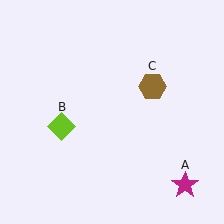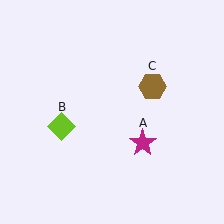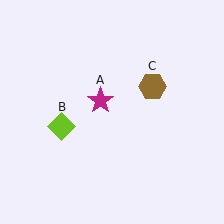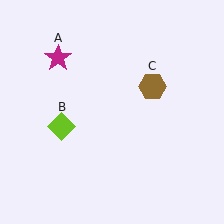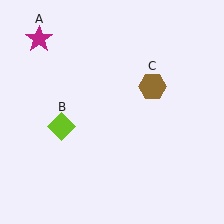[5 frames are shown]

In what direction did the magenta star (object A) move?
The magenta star (object A) moved up and to the left.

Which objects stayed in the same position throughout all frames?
Lime diamond (object B) and brown hexagon (object C) remained stationary.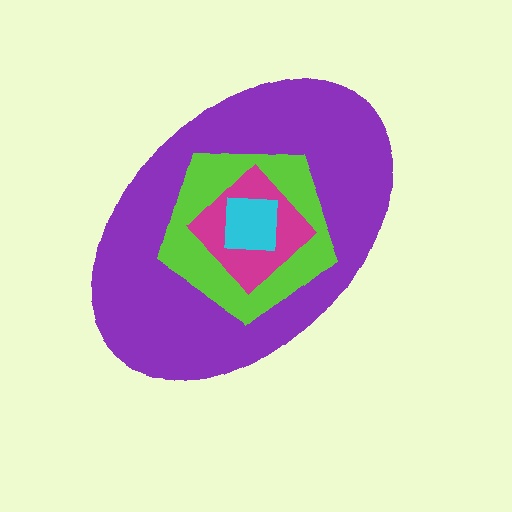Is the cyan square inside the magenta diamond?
Yes.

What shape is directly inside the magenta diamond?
The cyan square.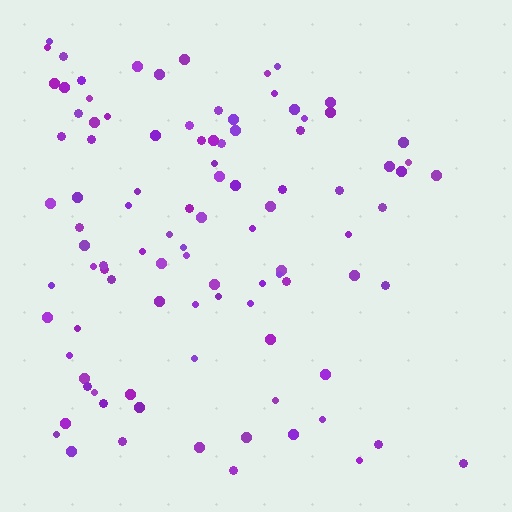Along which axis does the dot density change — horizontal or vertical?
Horizontal.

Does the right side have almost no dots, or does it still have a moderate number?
Still a moderate number, just noticeably fewer than the left.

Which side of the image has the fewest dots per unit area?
The right.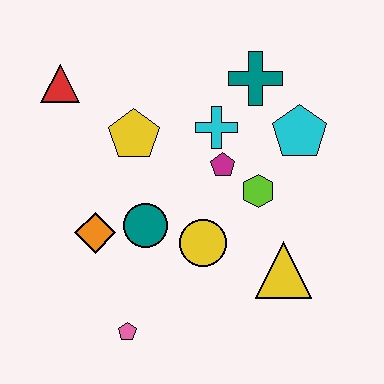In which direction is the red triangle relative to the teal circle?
The red triangle is above the teal circle.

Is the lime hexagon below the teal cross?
Yes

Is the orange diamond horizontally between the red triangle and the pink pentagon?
Yes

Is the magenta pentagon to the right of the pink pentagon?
Yes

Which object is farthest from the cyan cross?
The pink pentagon is farthest from the cyan cross.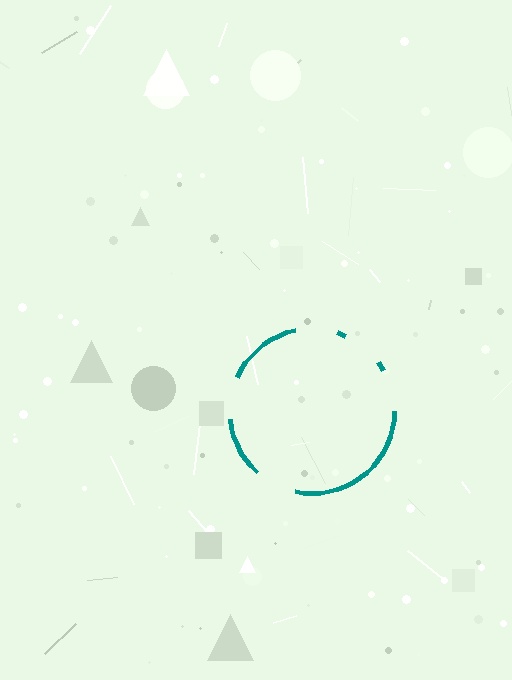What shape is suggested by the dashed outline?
The dashed outline suggests a circle.